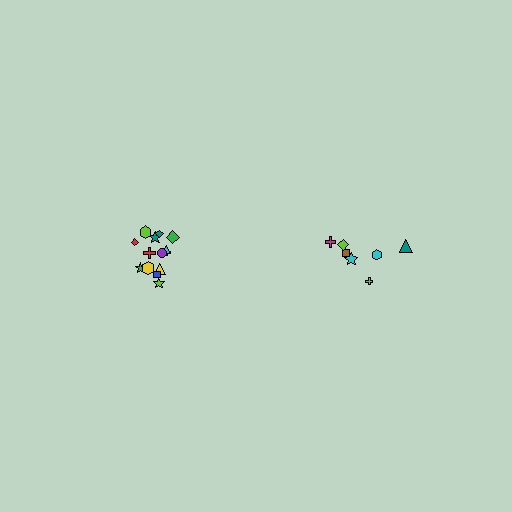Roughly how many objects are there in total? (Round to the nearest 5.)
Roughly 20 objects in total.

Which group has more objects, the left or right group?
The left group.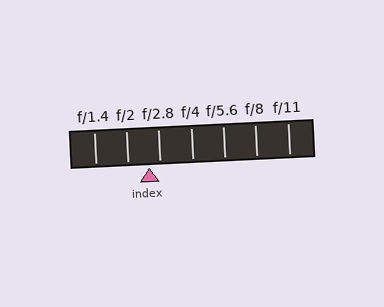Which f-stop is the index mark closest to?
The index mark is closest to f/2.8.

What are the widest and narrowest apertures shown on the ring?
The widest aperture shown is f/1.4 and the narrowest is f/11.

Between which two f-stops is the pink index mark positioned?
The index mark is between f/2 and f/2.8.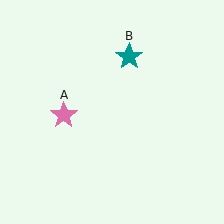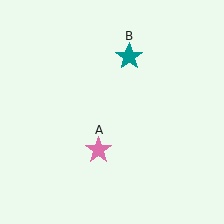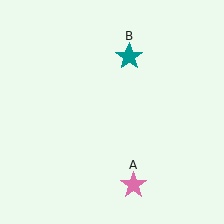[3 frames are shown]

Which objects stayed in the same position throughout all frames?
Teal star (object B) remained stationary.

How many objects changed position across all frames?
1 object changed position: pink star (object A).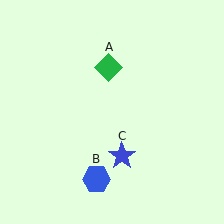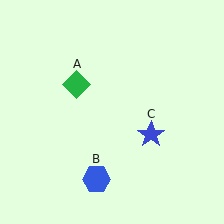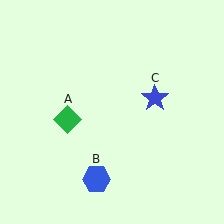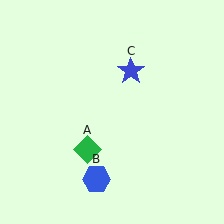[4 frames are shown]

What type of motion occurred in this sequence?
The green diamond (object A), blue star (object C) rotated counterclockwise around the center of the scene.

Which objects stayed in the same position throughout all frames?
Blue hexagon (object B) remained stationary.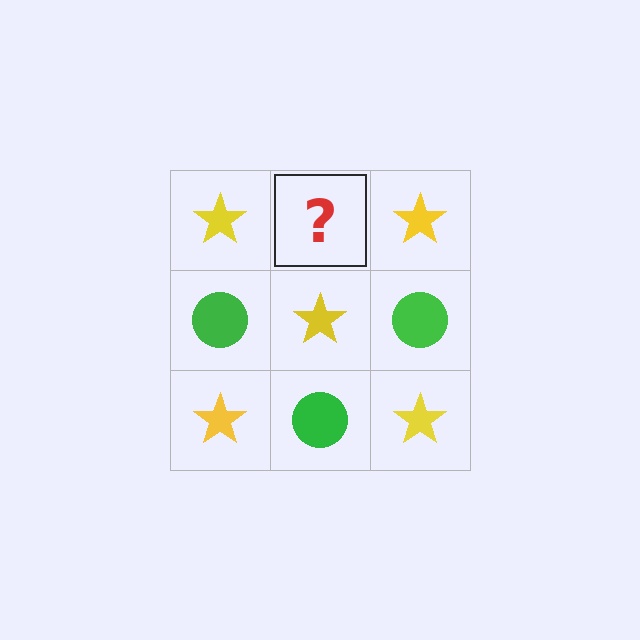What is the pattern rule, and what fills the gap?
The rule is that it alternates yellow star and green circle in a checkerboard pattern. The gap should be filled with a green circle.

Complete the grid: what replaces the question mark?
The question mark should be replaced with a green circle.